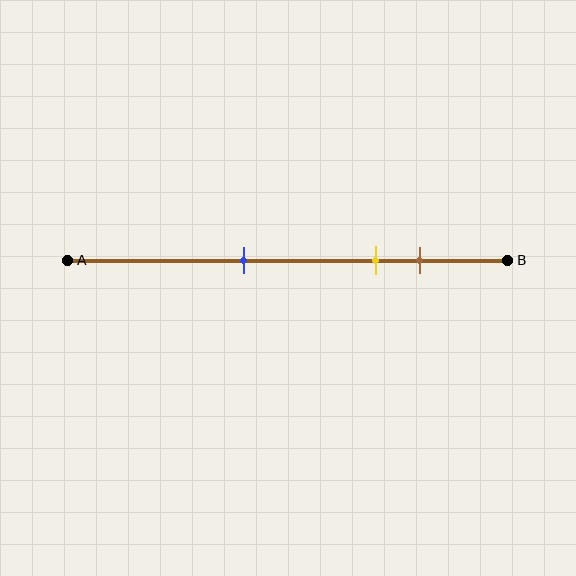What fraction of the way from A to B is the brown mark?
The brown mark is approximately 80% (0.8) of the way from A to B.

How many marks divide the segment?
There are 3 marks dividing the segment.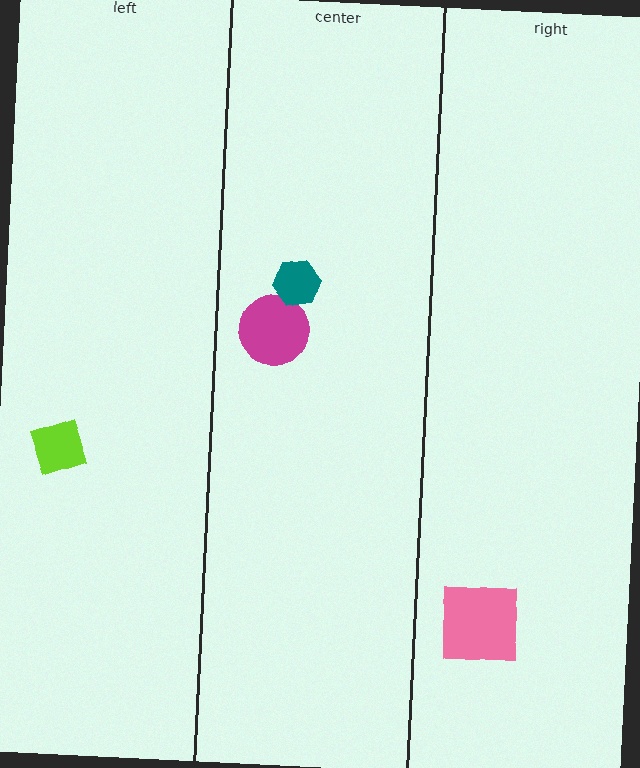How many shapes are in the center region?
2.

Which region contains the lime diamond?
The left region.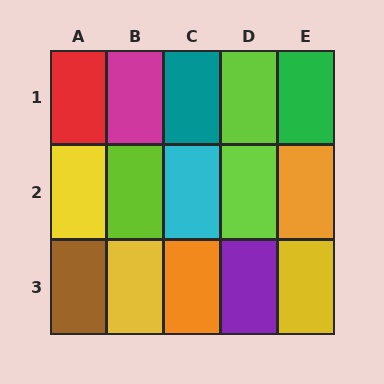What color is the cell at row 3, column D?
Purple.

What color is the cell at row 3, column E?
Yellow.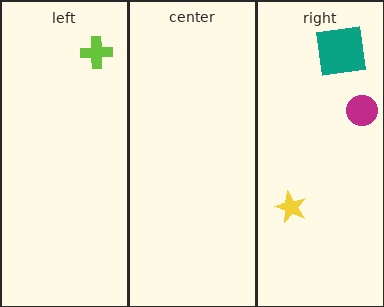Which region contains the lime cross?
The left region.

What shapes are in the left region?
The lime cross.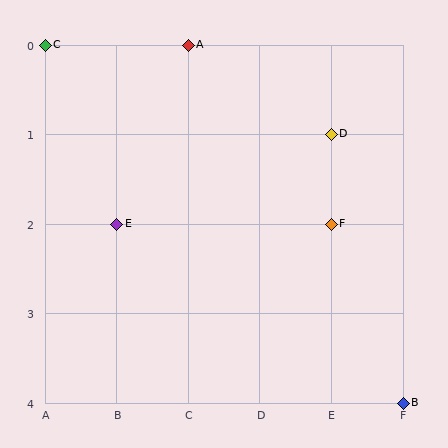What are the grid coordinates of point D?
Point D is at grid coordinates (E, 1).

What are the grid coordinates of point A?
Point A is at grid coordinates (C, 0).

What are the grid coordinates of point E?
Point E is at grid coordinates (B, 2).